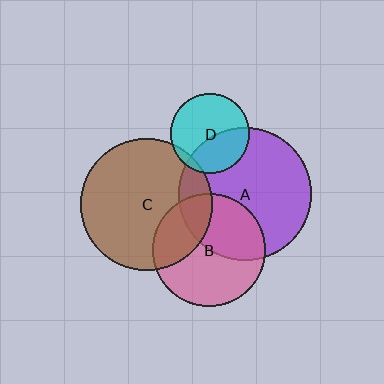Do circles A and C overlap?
Yes.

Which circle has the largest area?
Circle A (purple).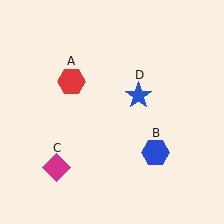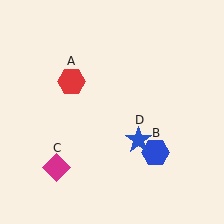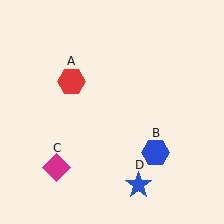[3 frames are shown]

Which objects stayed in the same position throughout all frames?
Red hexagon (object A) and blue hexagon (object B) and magenta diamond (object C) remained stationary.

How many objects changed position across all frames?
1 object changed position: blue star (object D).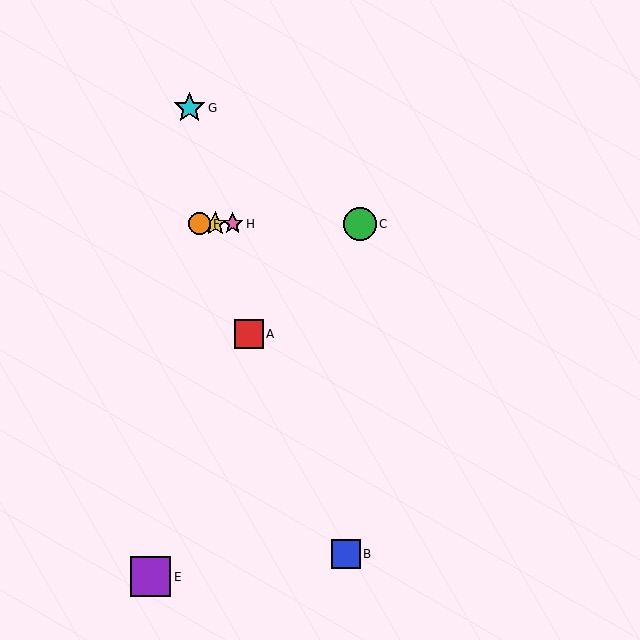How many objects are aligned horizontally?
4 objects (C, D, F, H) are aligned horizontally.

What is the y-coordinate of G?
Object G is at y≈108.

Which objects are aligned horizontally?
Objects C, D, F, H are aligned horizontally.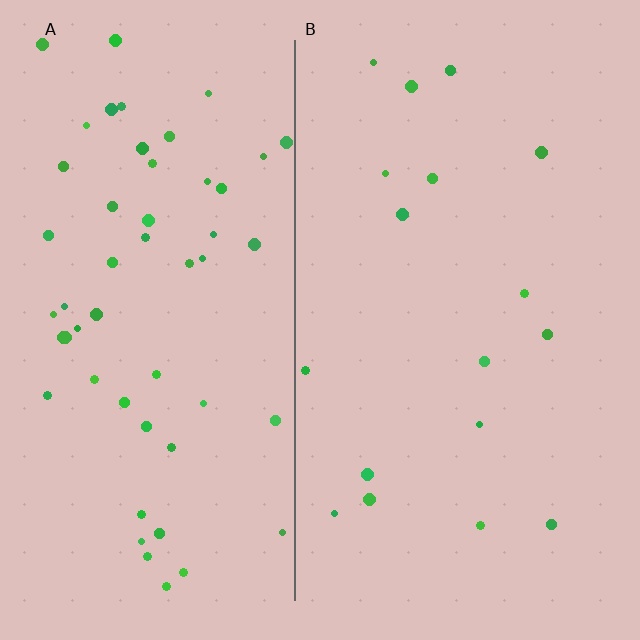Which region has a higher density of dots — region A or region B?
A (the left).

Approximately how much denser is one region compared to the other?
Approximately 3.1× — region A over region B.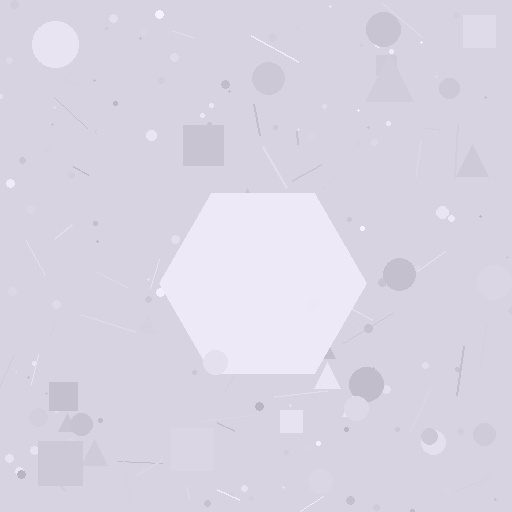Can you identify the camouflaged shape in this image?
The camouflaged shape is a hexagon.